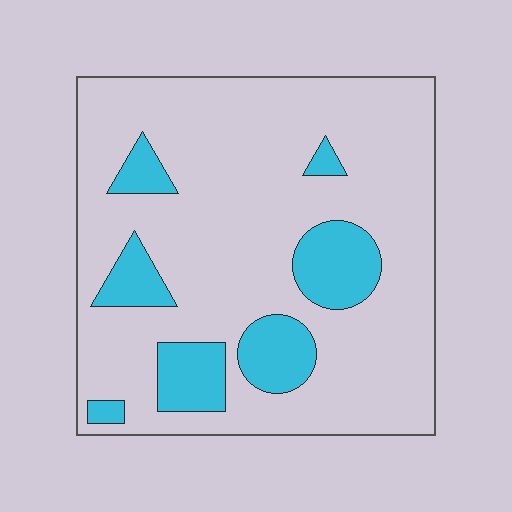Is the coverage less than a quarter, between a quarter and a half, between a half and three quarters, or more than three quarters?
Less than a quarter.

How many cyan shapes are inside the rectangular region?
7.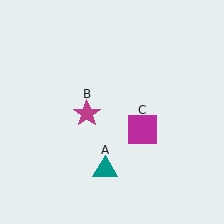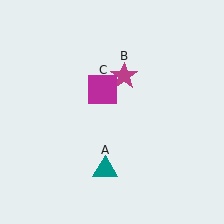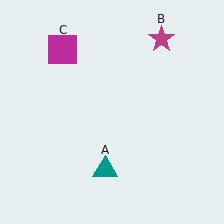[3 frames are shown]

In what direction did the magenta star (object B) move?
The magenta star (object B) moved up and to the right.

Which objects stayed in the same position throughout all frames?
Teal triangle (object A) remained stationary.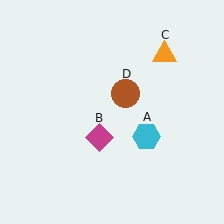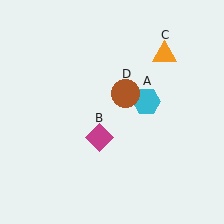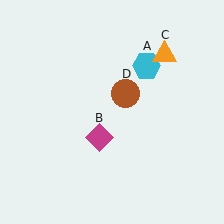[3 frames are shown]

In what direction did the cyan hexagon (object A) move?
The cyan hexagon (object A) moved up.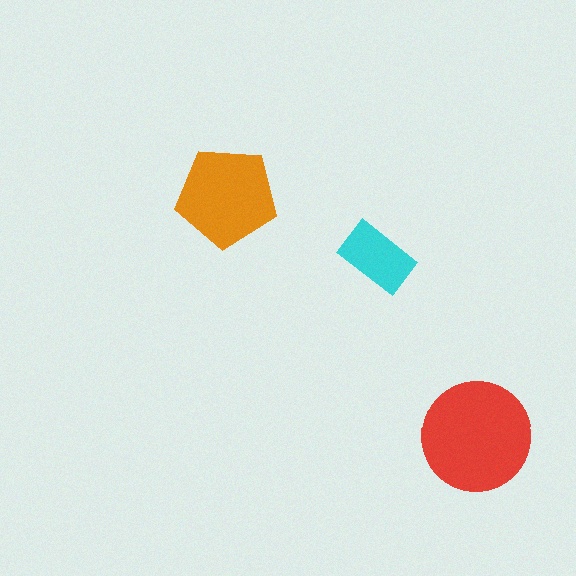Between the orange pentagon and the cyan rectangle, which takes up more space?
The orange pentagon.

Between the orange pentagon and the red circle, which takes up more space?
The red circle.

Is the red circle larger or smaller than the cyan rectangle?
Larger.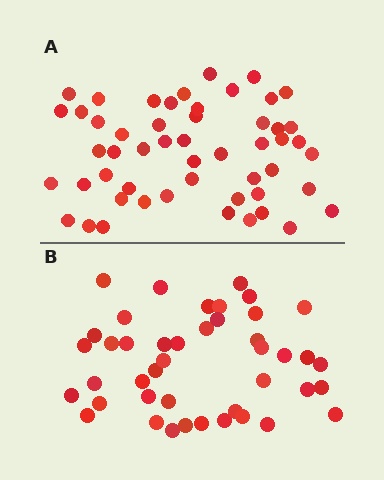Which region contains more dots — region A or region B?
Region A (the top region) has more dots.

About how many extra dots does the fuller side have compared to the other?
Region A has roughly 8 or so more dots than region B.